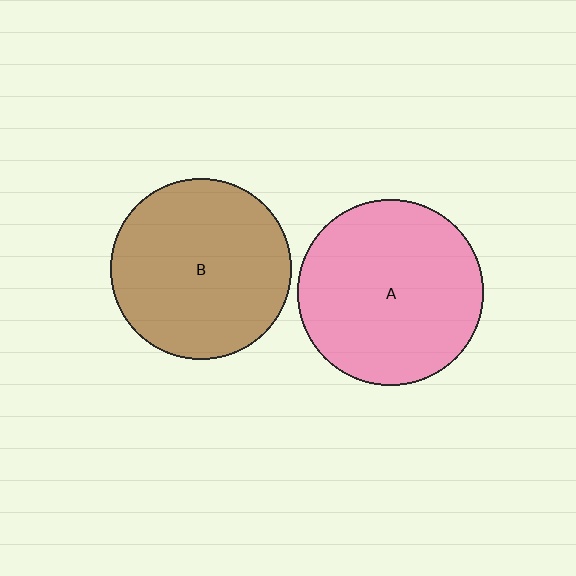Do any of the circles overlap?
No, none of the circles overlap.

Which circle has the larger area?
Circle A (pink).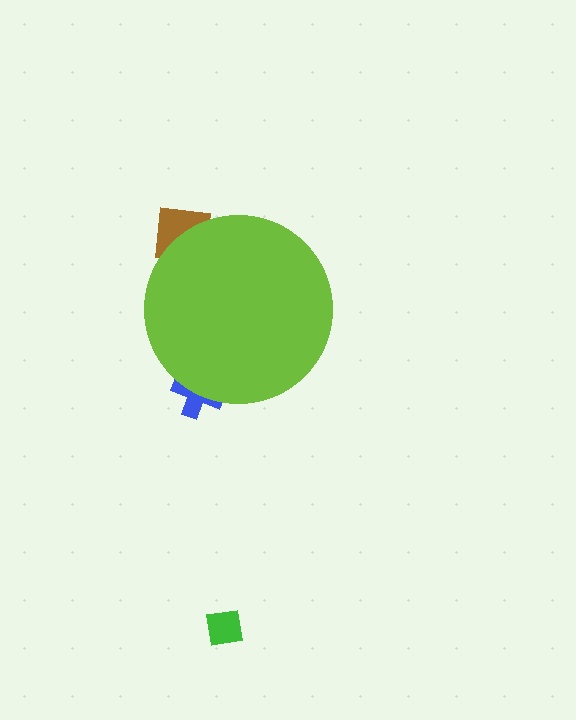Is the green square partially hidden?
No, the green square is fully visible.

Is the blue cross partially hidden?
Yes, the blue cross is partially hidden behind the lime circle.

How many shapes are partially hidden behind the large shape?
2 shapes are partially hidden.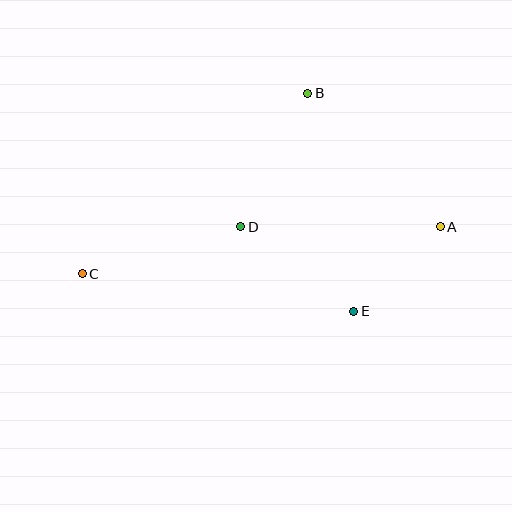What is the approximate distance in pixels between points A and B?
The distance between A and B is approximately 188 pixels.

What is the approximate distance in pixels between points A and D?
The distance between A and D is approximately 199 pixels.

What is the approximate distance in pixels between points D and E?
The distance between D and E is approximately 141 pixels.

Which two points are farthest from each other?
Points A and C are farthest from each other.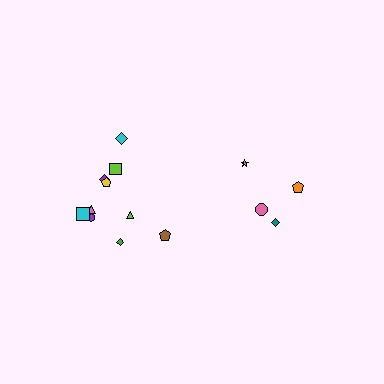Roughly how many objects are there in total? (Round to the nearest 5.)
Roughly 15 objects in total.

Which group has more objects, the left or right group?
The left group.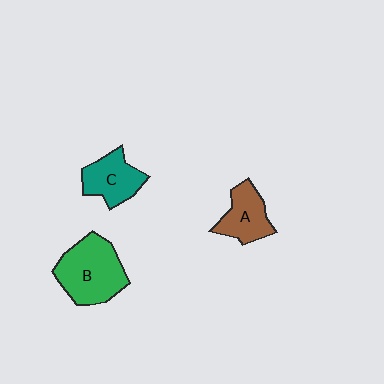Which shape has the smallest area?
Shape A (brown).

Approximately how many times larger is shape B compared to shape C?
Approximately 1.5 times.